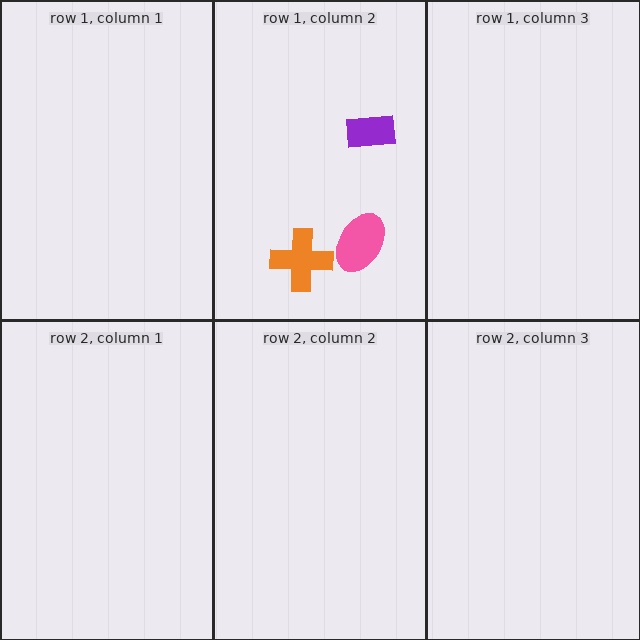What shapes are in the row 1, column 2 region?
The orange cross, the pink ellipse, the purple rectangle.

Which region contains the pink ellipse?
The row 1, column 2 region.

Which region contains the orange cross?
The row 1, column 2 region.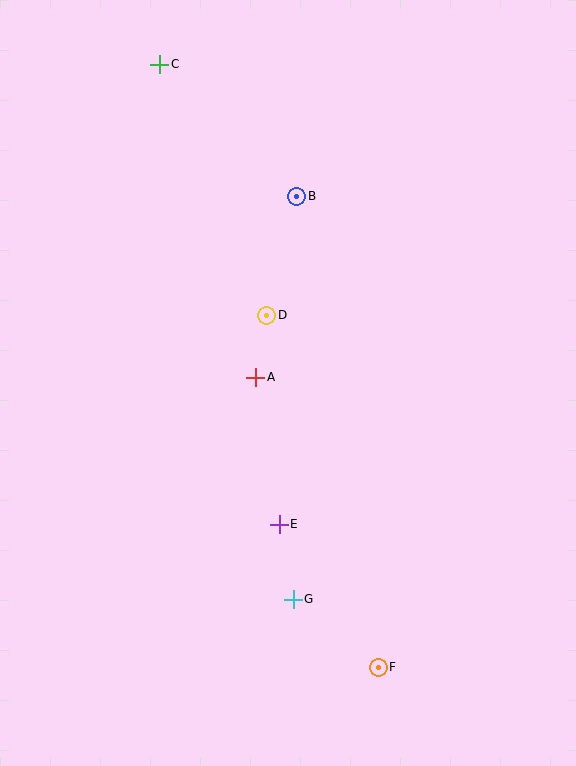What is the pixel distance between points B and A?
The distance between B and A is 186 pixels.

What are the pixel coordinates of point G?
Point G is at (293, 599).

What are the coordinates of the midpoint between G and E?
The midpoint between G and E is at (286, 562).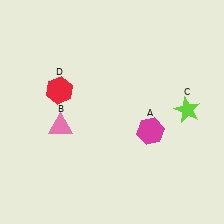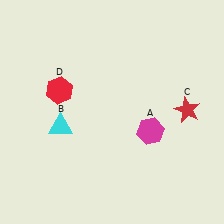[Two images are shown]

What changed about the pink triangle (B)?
In Image 1, B is pink. In Image 2, it changed to cyan.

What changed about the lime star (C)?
In Image 1, C is lime. In Image 2, it changed to red.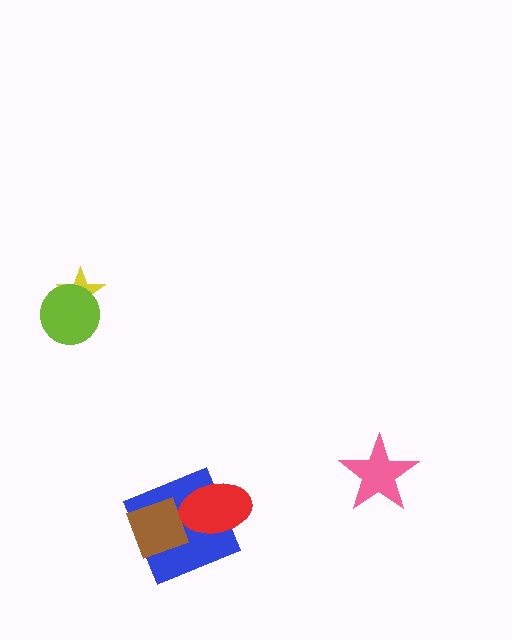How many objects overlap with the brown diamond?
2 objects overlap with the brown diamond.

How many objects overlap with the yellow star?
1 object overlaps with the yellow star.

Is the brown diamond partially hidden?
Yes, it is partially covered by another shape.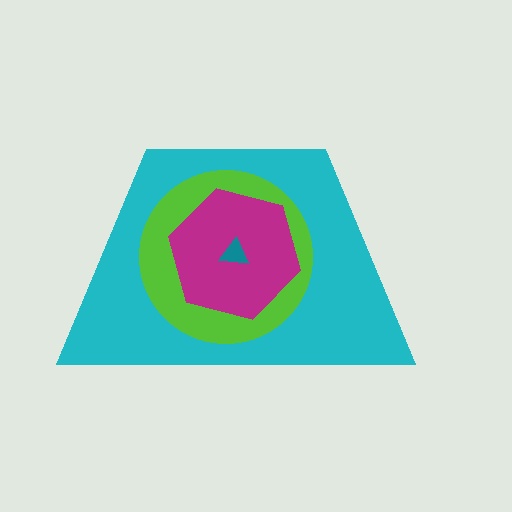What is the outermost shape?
The cyan trapezoid.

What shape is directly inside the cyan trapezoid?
The lime circle.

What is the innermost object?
The teal triangle.